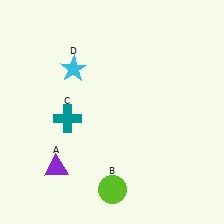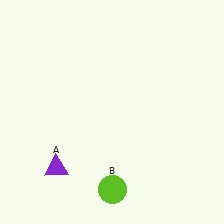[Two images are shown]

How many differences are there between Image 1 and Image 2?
There are 2 differences between the two images.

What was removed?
The cyan star (D), the teal cross (C) were removed in Image 2.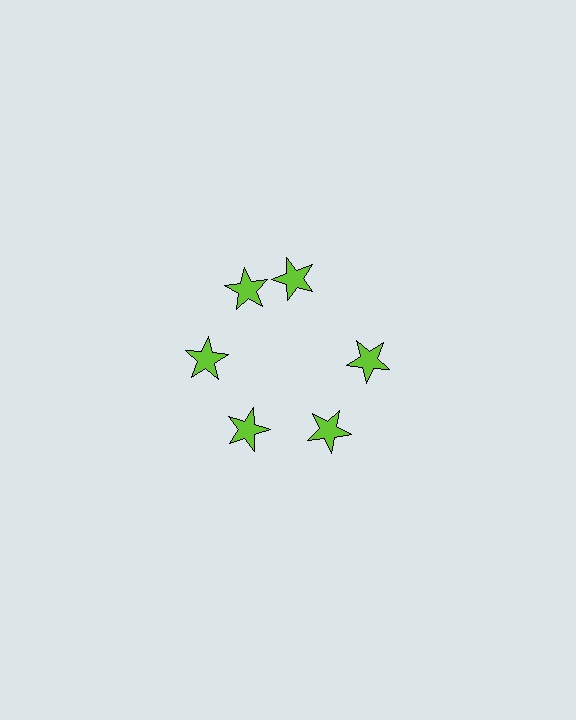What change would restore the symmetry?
The symmetry would be restored by rotating it back into even spacing with its neighbors so that all 6 stars sit at equal angles and equal distance from the center.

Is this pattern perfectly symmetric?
No. The 6 lime stars are arranged in a ring, but one element near the 1 o'clock position is rotated out of alignment along the ring, breaking the 6-fold rotational symmetry.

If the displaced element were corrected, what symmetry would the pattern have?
It would have 6-fold rotational symmetry — the pattern would map onto itself every 60 degrees.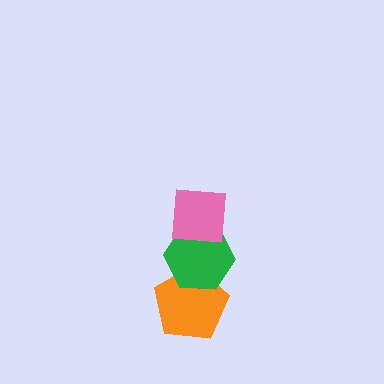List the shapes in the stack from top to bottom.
From top to bottom: the pink square, the green hexagon, the orange pentagon.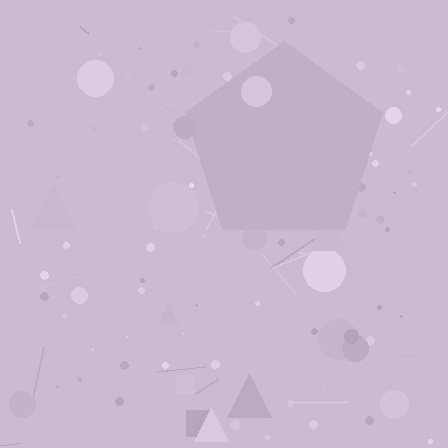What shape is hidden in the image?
A pentagon is hidden in the image.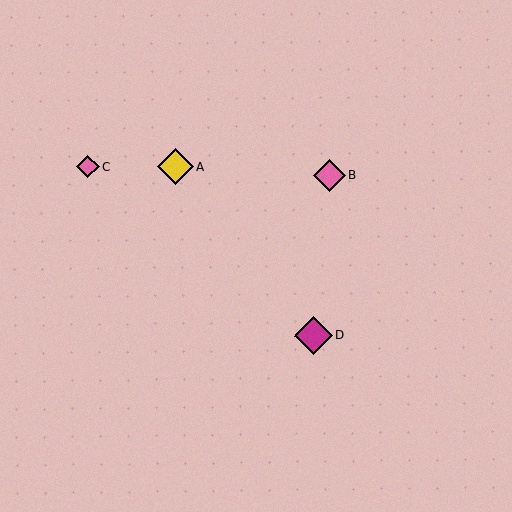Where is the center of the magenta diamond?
The center of the magenta diamond is at (313, 336).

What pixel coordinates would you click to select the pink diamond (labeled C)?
Click at (88, 167) to select the pink diamond C.